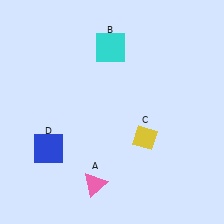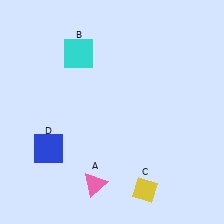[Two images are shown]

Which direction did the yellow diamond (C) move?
The yellow diamond (C) moved down.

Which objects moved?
The objects that moved are: the cyan square (B), the yellow diamond (C).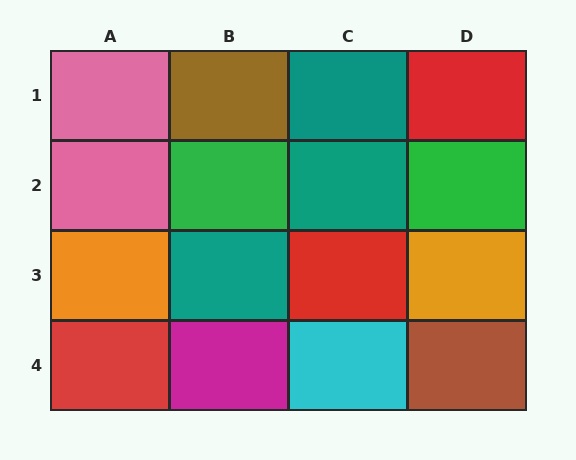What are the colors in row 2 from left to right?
Pink, green, teal, green.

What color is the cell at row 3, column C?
Red.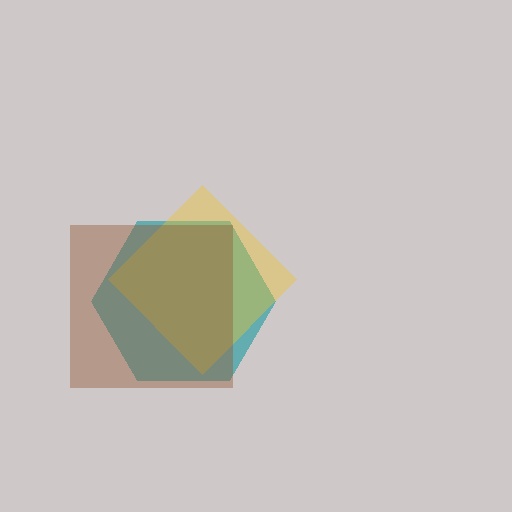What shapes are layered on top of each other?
The layered shapes are: a teal hexagon, a yellow diamond, a brown square.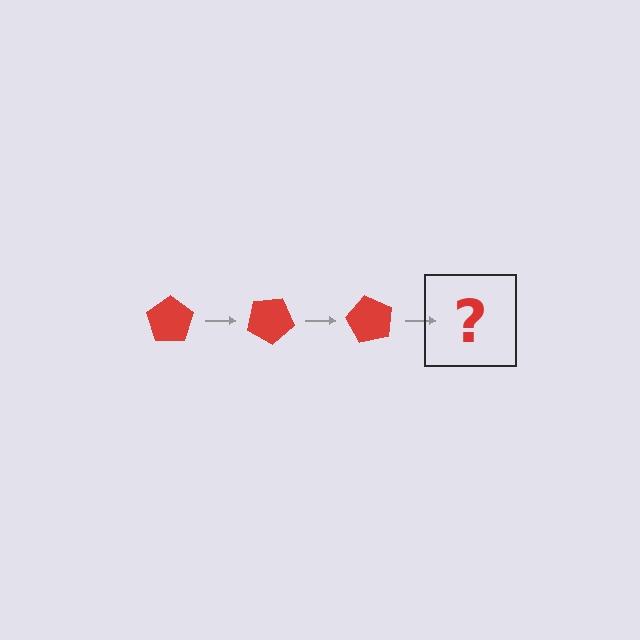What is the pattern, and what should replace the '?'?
The pattern is that the pentagon rotates 30 degrees each step. The '?' should be a red pentagon rotated 90 degrees.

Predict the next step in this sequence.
The next step is a red pentagon rotated 90 degrees.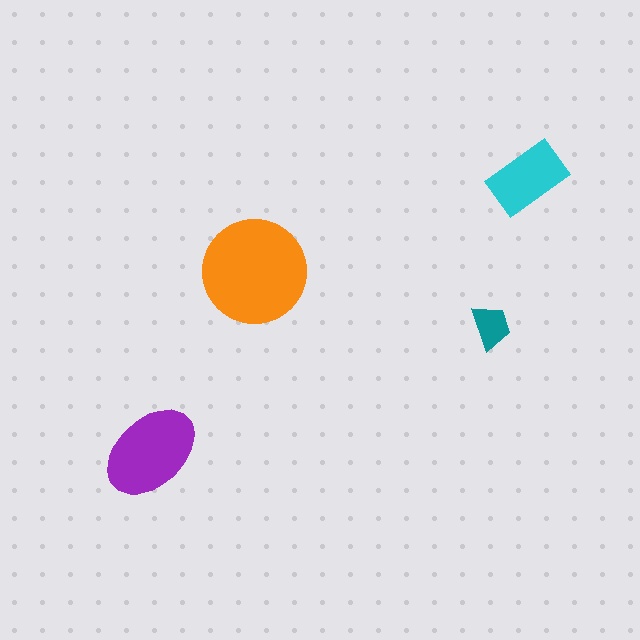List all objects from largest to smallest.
The orange circle, the purple ellipse, the cyan rectangle, the teal trapezoid.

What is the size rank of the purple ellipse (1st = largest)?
2nd.